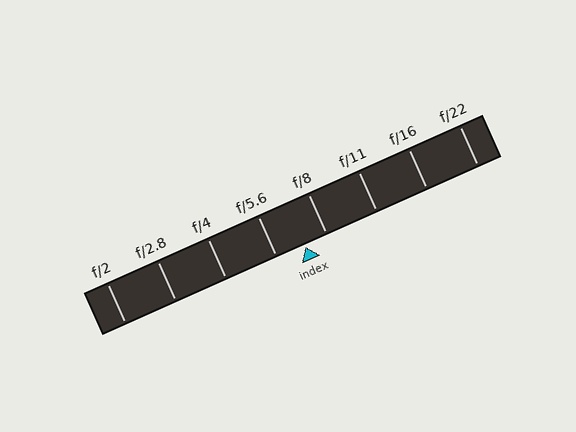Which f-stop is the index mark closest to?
The index mark is closest to f/8.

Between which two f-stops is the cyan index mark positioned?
The index mark is between f/5.6 and f/8.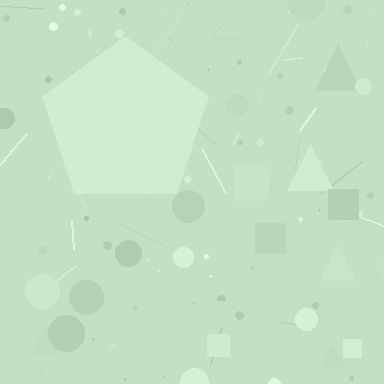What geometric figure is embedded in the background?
A pentagon is embedded in the background.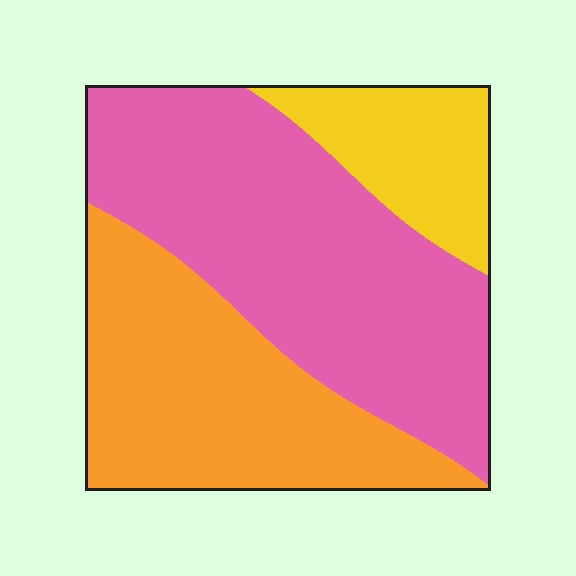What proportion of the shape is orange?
Orange takes up about three eighths (3/8) of the shape.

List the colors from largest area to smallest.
From largest to smallest: pink, orange, yellow.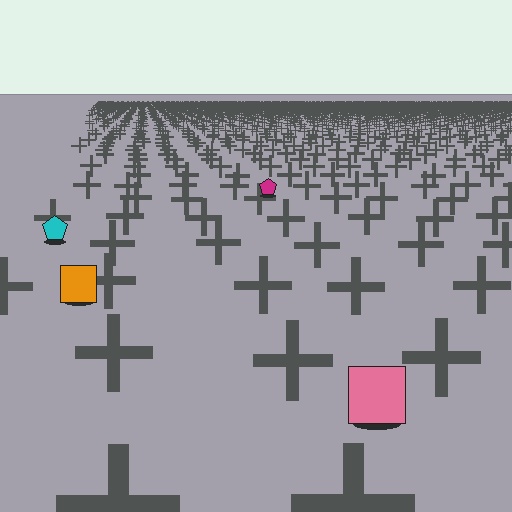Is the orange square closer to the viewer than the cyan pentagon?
Yes. The orange square is closer — you can tell from the texture gradient: the ground texture is coarser near it.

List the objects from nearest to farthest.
From nearest to farthest: the pink square, the orange square, the cyan pentagon, the magenta pentagon.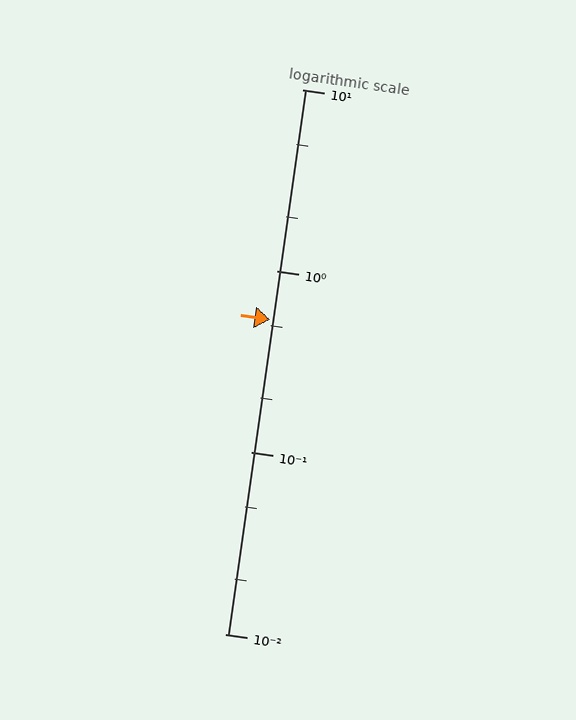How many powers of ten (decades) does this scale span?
The scale spans 3 decades, from 0.01 to 10.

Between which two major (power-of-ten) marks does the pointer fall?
The pointer is between 0.1 and 1.